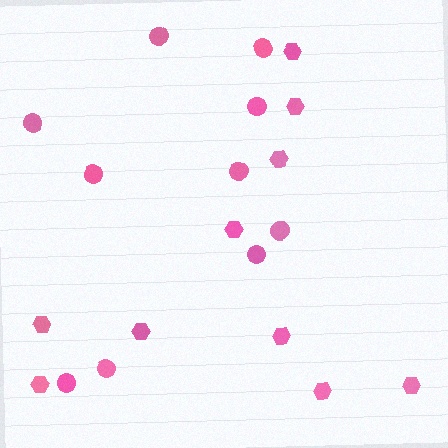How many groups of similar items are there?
There are 2 groups: one group of circles (10) and one group of hexagons (10).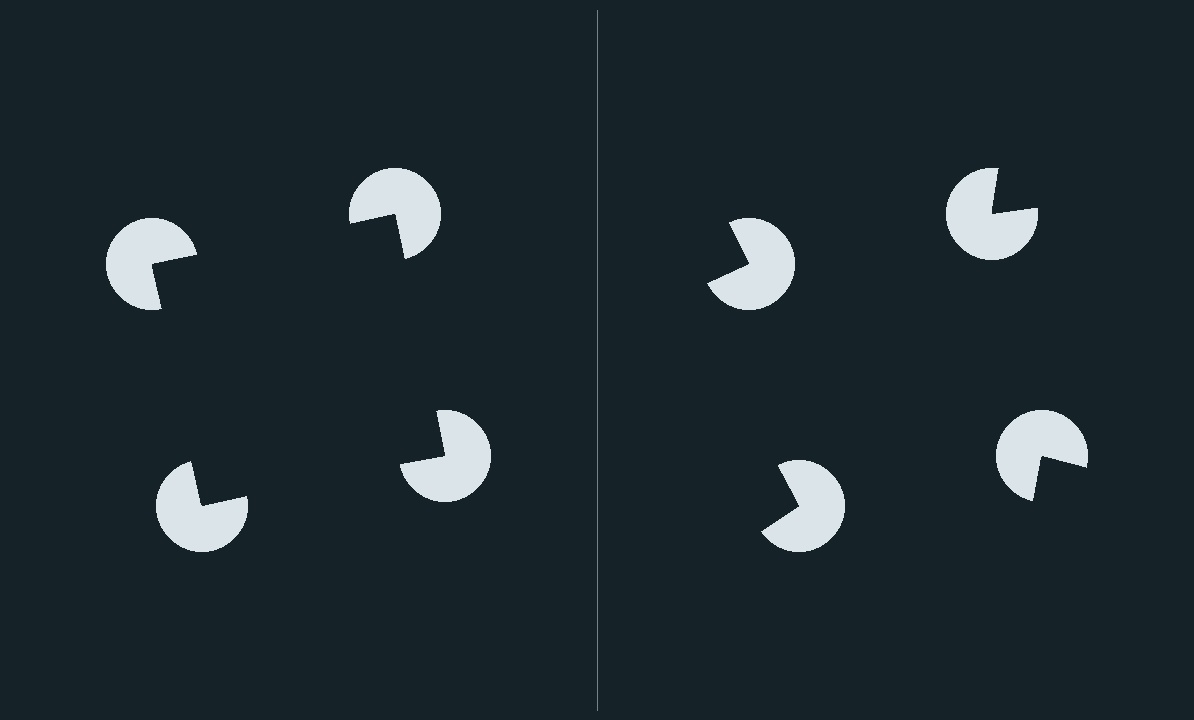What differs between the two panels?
The pac-man discs are positioned identically on both sides; only the wedge orientations differ. On the left they align to a square; on the right they are misaligned.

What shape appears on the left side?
An illusory square.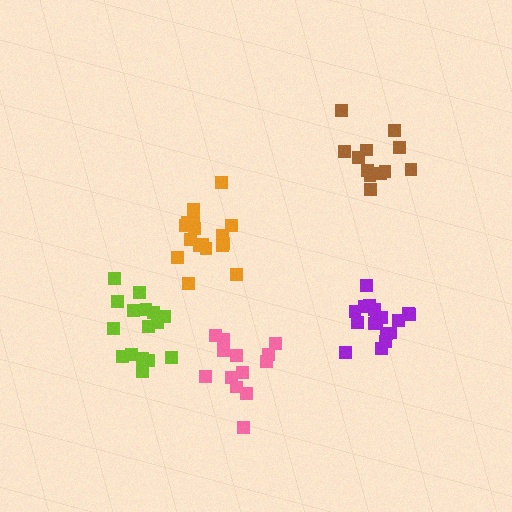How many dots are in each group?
Group 1: 13 dots, Group 2: 16 dots, Group 3: 12 dots, Group 4: 17 dots, Group 5: 17 dots (75 total).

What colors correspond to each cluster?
The clusters are colored: pink, lime, brown, purple, orange.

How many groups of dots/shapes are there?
There are 5 groups.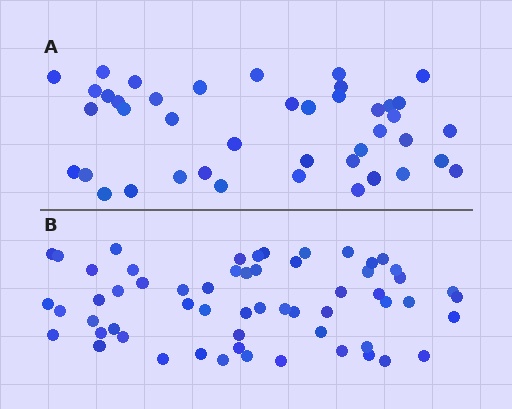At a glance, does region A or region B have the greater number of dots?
Region B (the bottom region) has more dots.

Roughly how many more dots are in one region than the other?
Region B has approximately 15 more dots than region A.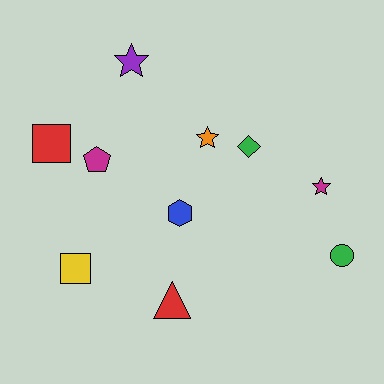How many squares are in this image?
There are 2 squares.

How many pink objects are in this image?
There are no pink objects.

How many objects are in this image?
There are 10 objects.